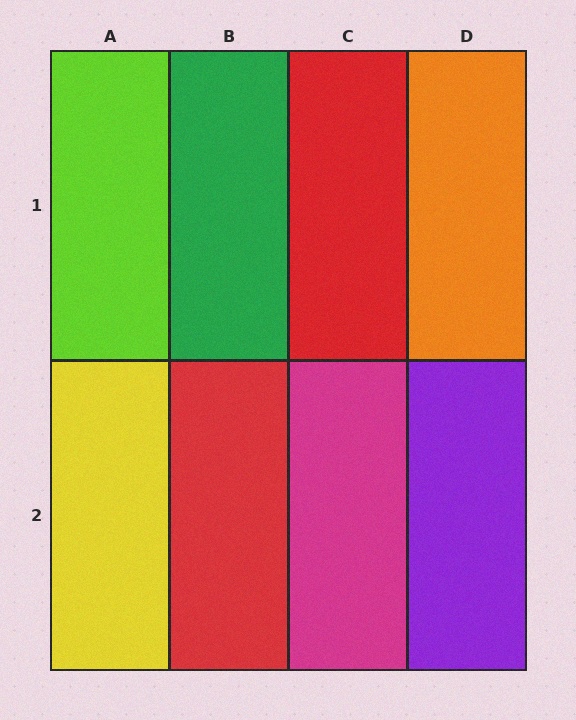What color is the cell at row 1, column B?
Green.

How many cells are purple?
1 cell is purple.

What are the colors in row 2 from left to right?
Yellow, red, magenta, purple.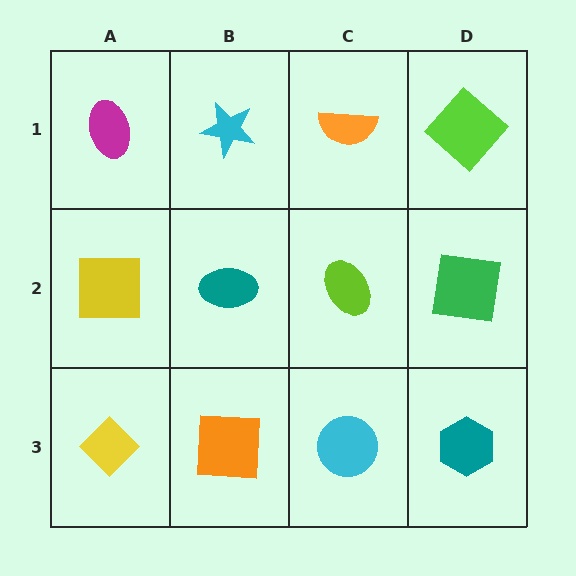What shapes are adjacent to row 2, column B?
A cyan star (row 1, column B), an orange square (row 3, column B), a yellow square (row 2, column A), a lime ellipse (row 2, column C).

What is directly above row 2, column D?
A lime diamond.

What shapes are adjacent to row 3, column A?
A yellow square (row 2, column A), an orange square (row 3, column B).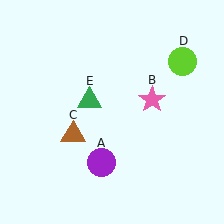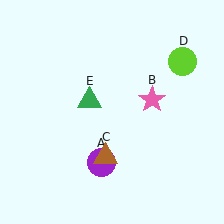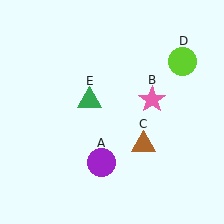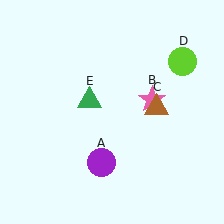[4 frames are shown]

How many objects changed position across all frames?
1 object changed position: brown triangle (object C).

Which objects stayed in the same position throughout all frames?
Purple circle (object A) and pink star (object B) and lime circle (object D) and green triangle (object E) remained stationary.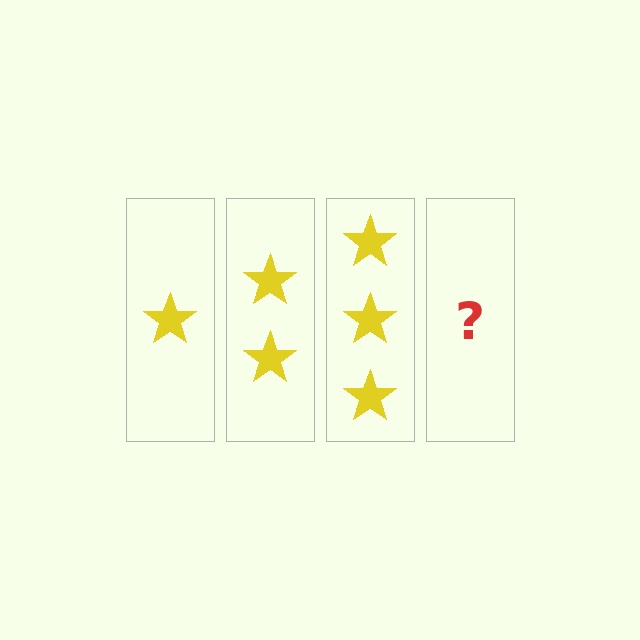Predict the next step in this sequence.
The next step is 4 stars.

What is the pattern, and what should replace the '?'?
The pattern is that each step adds one more star. The '?' should be 4 stars.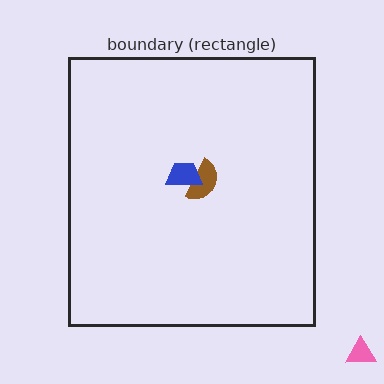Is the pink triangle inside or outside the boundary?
Outside.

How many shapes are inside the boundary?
2 inside, 1 outside.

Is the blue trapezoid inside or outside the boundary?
Inside.